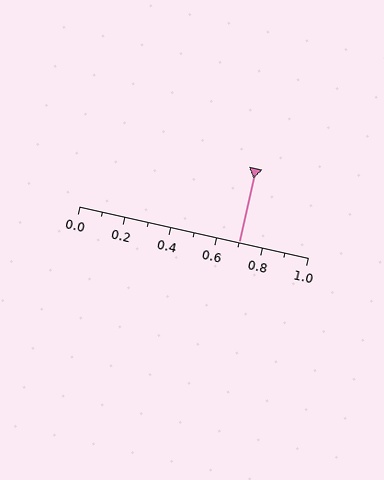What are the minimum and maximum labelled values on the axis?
The axis runs from 0.0 to 1.0.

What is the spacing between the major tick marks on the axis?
The major ticks are spaced 0.2 apart.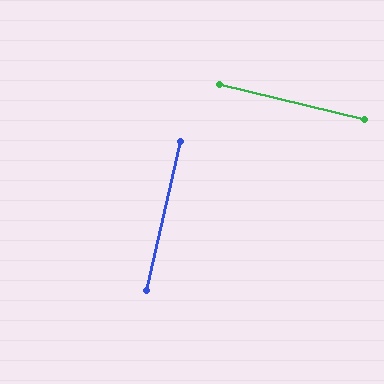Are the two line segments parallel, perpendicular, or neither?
Perpendicular — they meet at approximately 89°.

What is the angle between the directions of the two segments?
Approximately 89 degrees.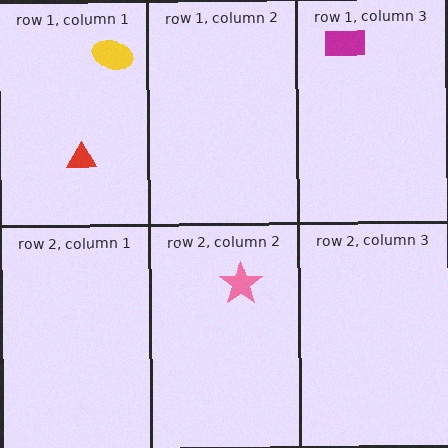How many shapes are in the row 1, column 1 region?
2.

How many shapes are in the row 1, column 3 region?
1.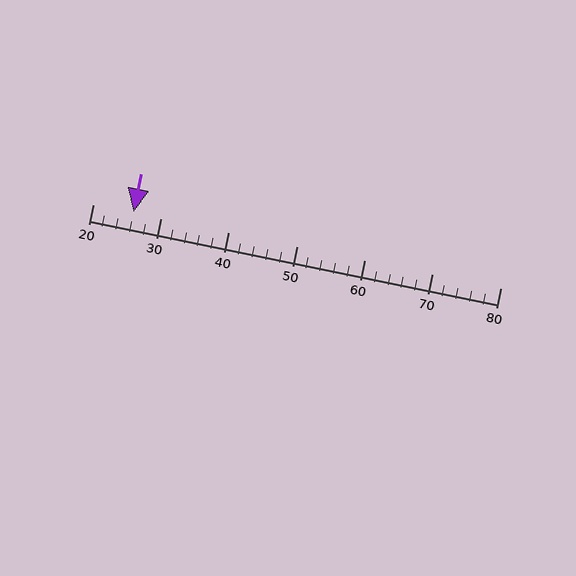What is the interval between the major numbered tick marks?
The major tick marks are spaced 10 units apart.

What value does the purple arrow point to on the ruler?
The purple arrow points to approximately 26.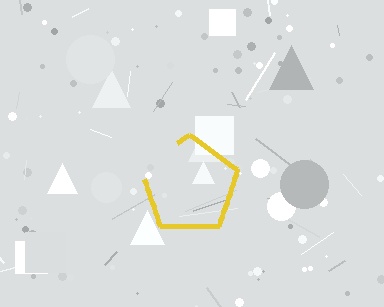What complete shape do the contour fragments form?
The contour fragments form a pentagon.